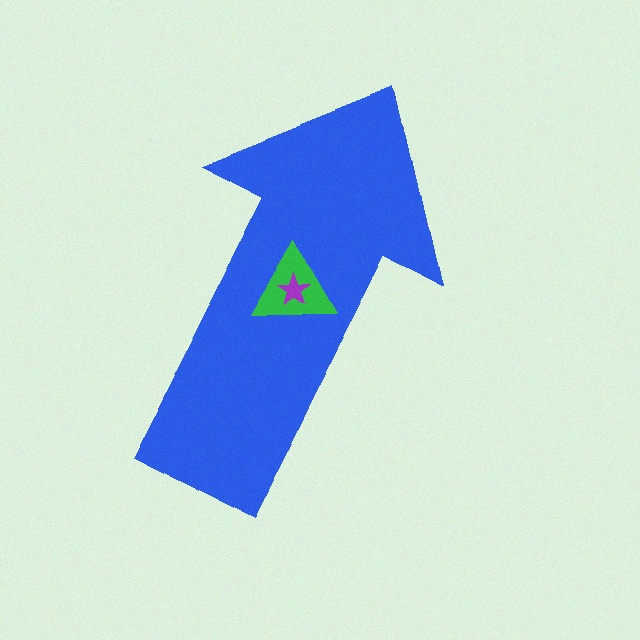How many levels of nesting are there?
3.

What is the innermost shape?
The purple star.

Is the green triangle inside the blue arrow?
Yes.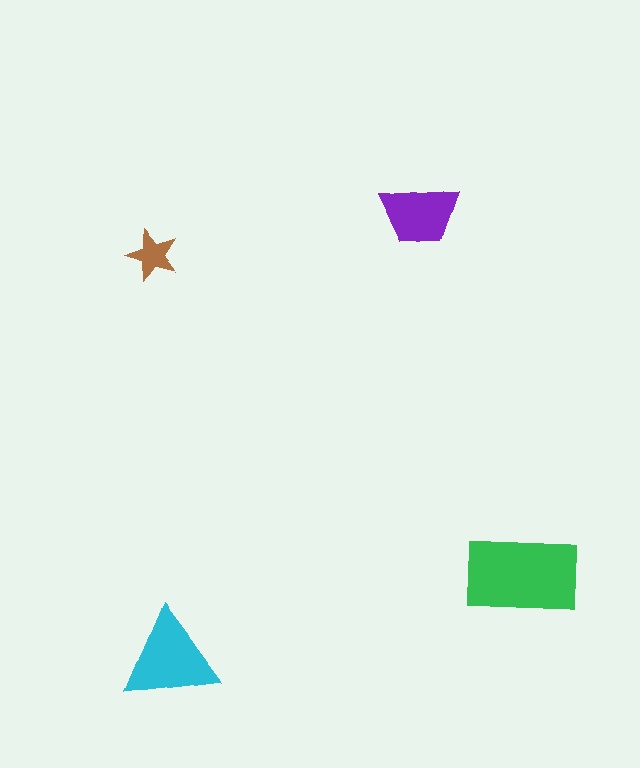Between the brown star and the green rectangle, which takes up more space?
The green rectangle.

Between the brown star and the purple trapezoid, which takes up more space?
The purple trapezoid.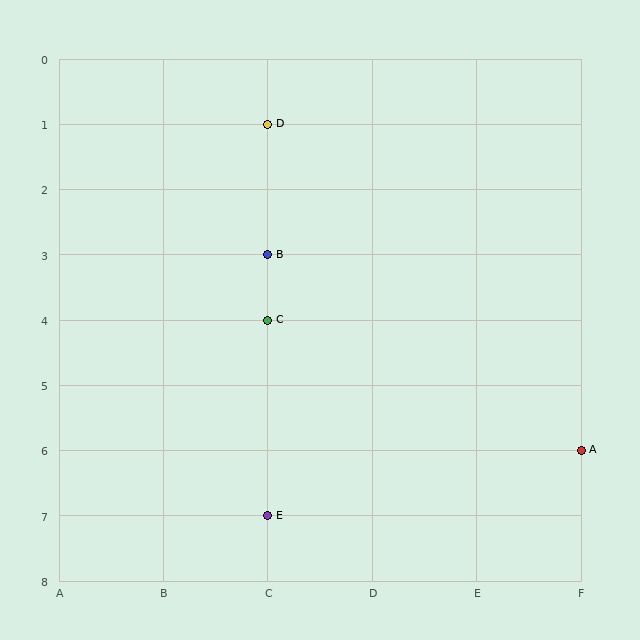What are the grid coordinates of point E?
Point E is at grid coordinates (C, 7).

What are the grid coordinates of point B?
Point B is at grid coordinates (C, 3).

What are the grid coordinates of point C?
Point C is at grid coordinates (C, 4).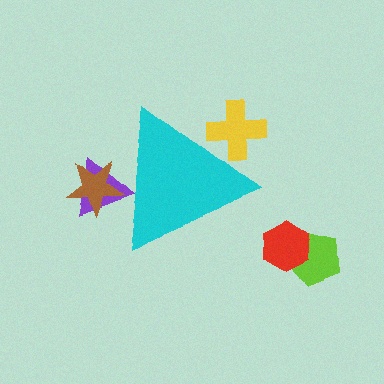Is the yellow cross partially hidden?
Yes, the yellow cross is partially hidden behind the cyan triangle.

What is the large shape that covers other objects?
A cyan triangle.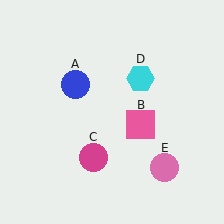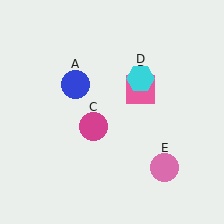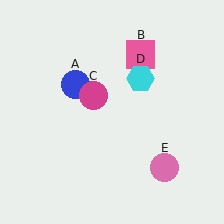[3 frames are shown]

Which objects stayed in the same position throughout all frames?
Blue circle (object A) and cyan hexagon (object D) and pink circle (object E) remained stationary.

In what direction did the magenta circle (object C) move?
The magenta circle (object C) moved up.